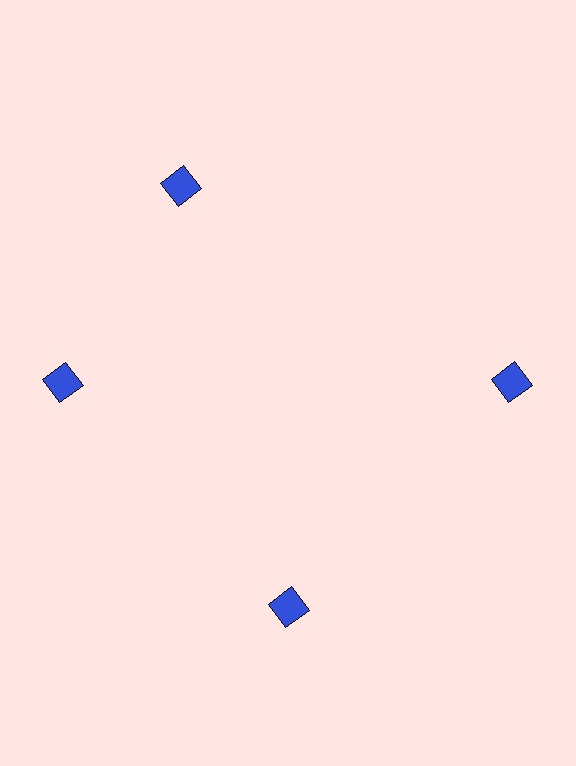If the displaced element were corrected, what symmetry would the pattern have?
It would have 4-fold rotational symmetry — the pattern would map onto itself every 90 degrees.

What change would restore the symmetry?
The symmetry would be restored by rotating it back into even spacing with its neighbors so that all 4 squares sit at equal angles and equal distance from the center.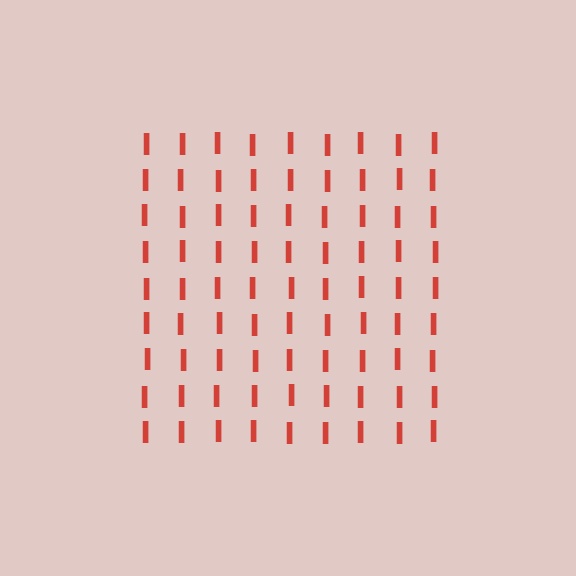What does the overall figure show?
The overall figure shows a square.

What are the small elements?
The small elements are letter I's.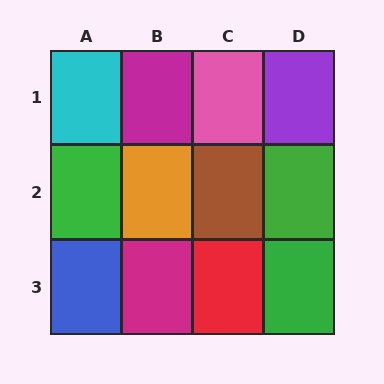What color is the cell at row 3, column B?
Magenta.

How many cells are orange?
1 cell is orange.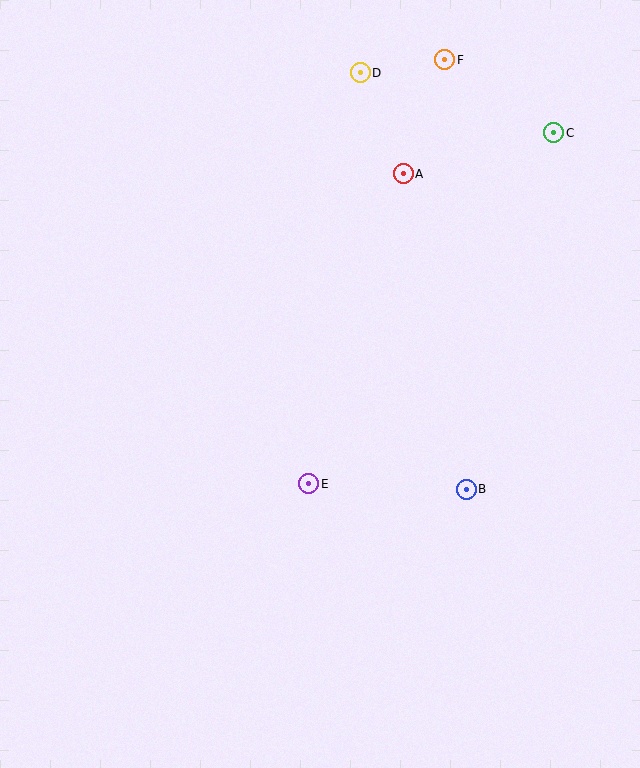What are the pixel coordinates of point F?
Point F is at (445, 60).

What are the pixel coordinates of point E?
Point E is at (309, 484).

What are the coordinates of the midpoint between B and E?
The midpoint between B and E is at (388, 486).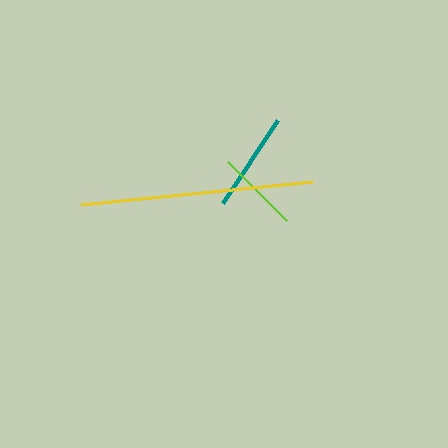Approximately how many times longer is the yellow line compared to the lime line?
The yellow line is approximately 2.8 times the length of the lime line.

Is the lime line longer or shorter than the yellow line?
The yellow line is longer than the lime line.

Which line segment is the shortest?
The lime line is the shortest at approximately 83 pixels.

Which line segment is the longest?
The yellow line is the longest at approximately 232 pixels.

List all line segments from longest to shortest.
From longest to shortest: yellow, teal, lime.